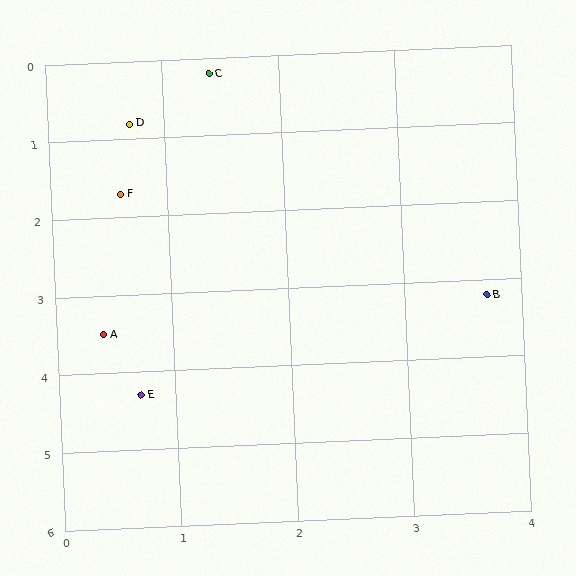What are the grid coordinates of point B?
Point B is at approximately (3.7, 3.2).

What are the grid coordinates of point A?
Point A is at approximately (0.4, 3.5).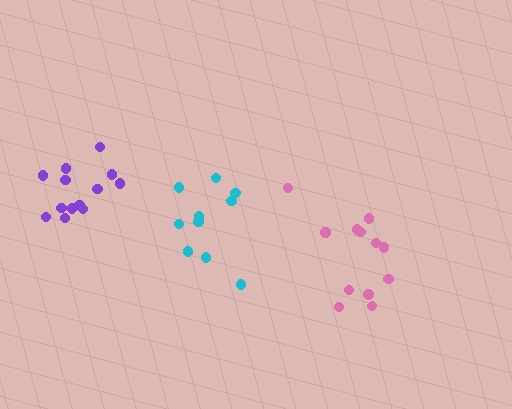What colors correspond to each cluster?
The clusters are colored: purple, cyan, pink.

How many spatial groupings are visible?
There are 3 spatial groupings.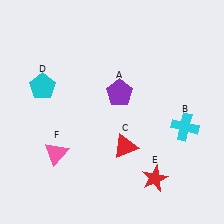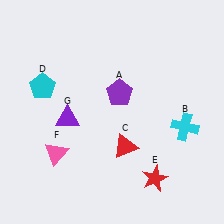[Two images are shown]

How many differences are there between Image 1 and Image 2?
There is 1 difference between the two images.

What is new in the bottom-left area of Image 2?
A purple triangle (G) was added in the bottom-left area of Image 2.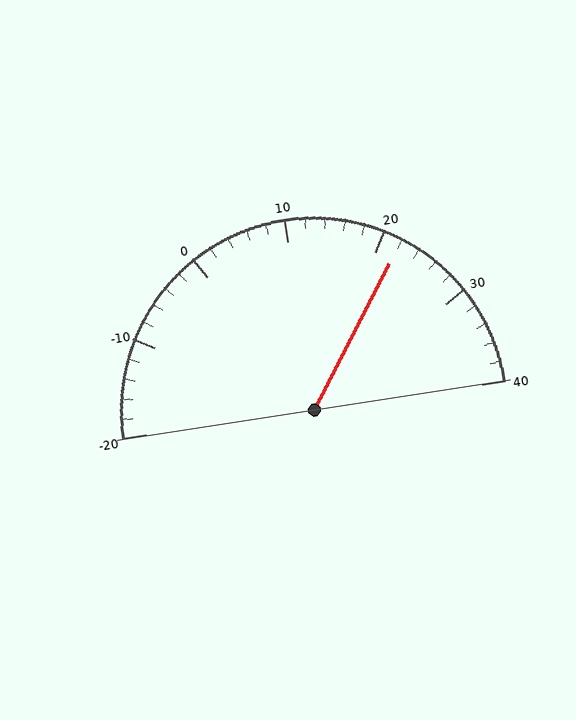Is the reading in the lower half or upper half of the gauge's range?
The reading is in the upper half of the range (-20 to 40).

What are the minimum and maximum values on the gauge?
The gauge ranges from -20 to 40.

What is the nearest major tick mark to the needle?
The nearest major tick mark is 20.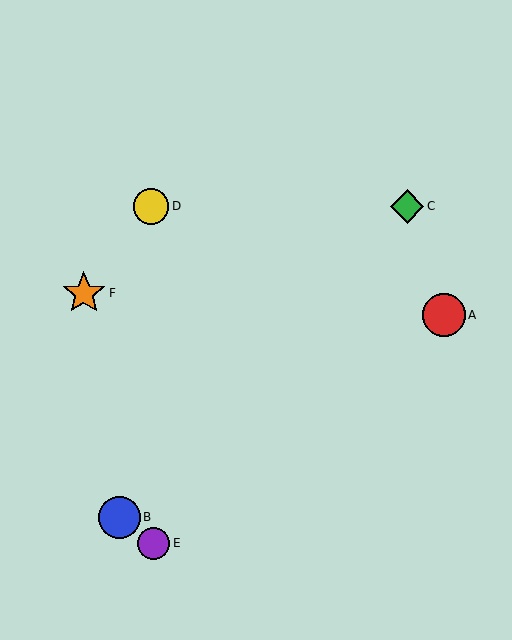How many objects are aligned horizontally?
2 objects (C, D) are aligned horizontally.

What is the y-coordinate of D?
Object D is at y≈206.